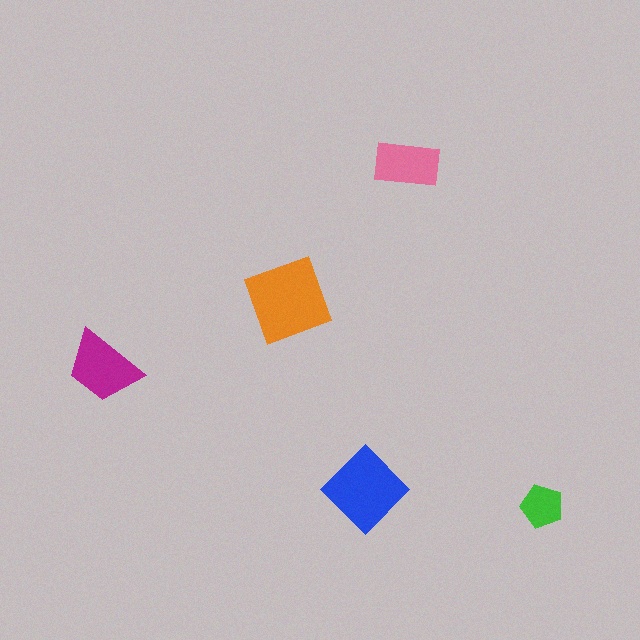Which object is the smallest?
The green pentagon.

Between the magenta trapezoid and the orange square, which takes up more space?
The orange square.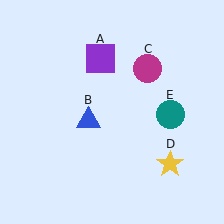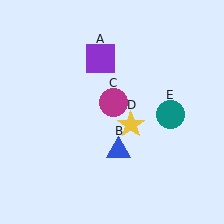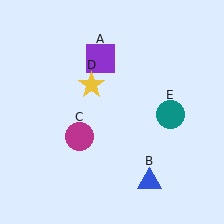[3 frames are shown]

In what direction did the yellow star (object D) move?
The yellow star (object D) moved up and to the left.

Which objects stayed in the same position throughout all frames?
Purple square (object A) and teal circle (object E) remained stationary.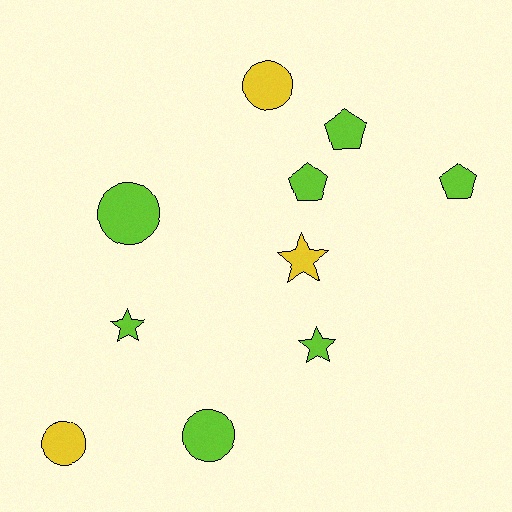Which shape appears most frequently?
Circle, with 4 objects.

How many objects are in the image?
There are 10 objects.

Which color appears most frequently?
Lime, with 7 objects.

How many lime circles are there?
There are 2 lime circles.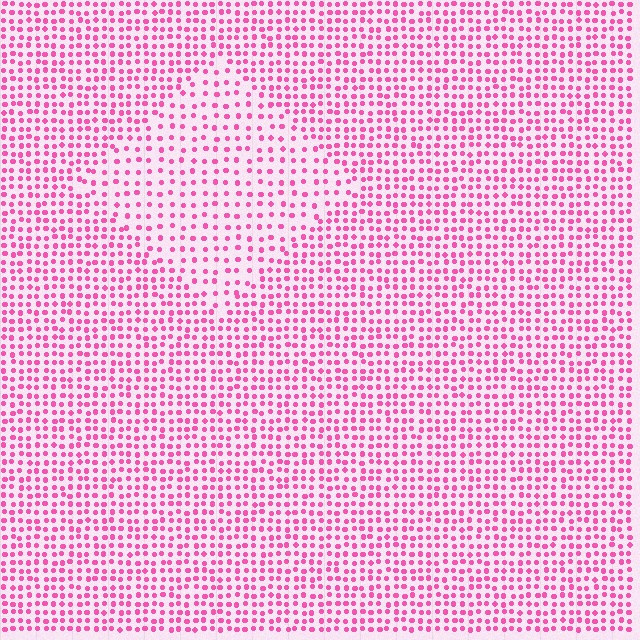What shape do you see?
I see a diamond.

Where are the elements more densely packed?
The elements are more densely packed outside the diamond boundary.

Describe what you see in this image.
The image contains small pink elements arranged at two different densities. A diamond-shaped region is visible where the elements are less densely packed than the surrounding area.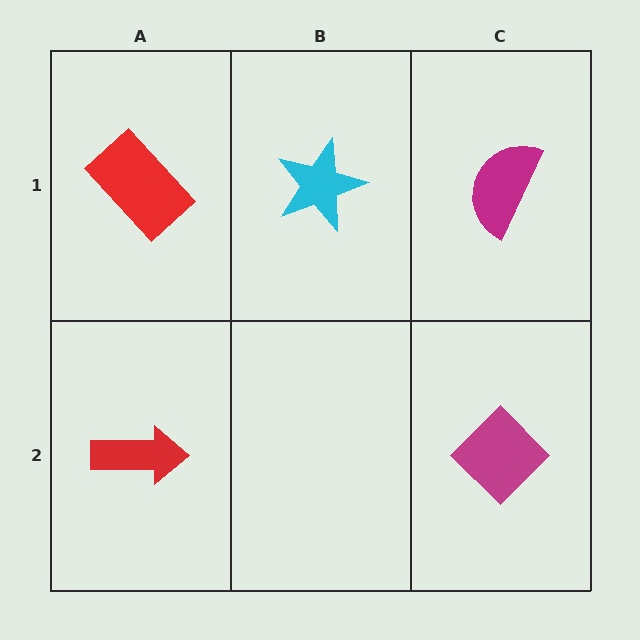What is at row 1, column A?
A red rectangle.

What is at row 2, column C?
A magenta diamond.